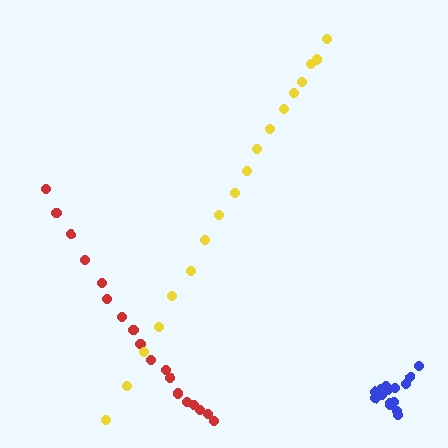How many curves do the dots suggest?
There are 3 distinct paths.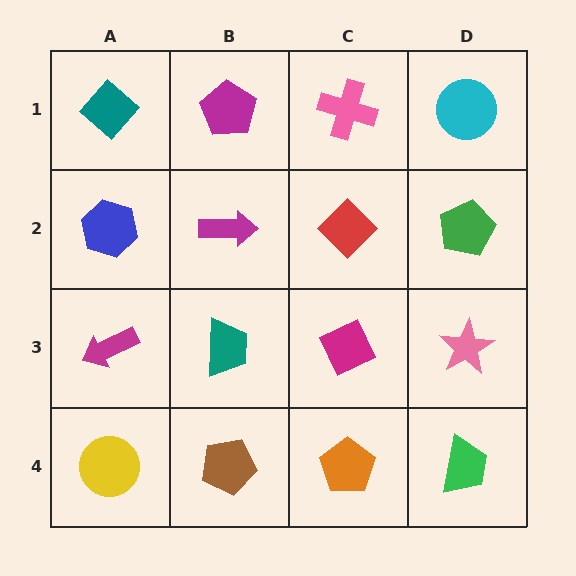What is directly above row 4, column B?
A teal trapezoid.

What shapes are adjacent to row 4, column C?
A magenta diamond (row 3, column C), a brown pentagon (row 4, column B), a green trapezoid (row 4, column D).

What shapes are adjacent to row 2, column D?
A cyan circle (row 1, column D), a pink star (row 3, column D), a red diamond (row 2, column C).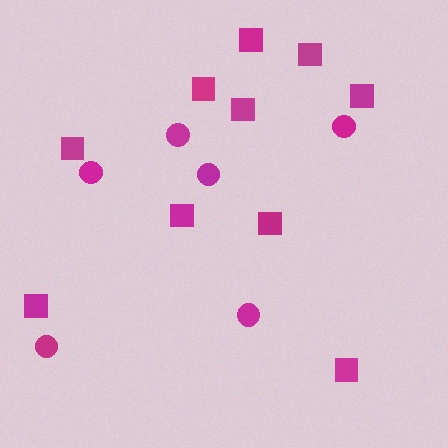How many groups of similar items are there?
There are 2 groups: one group of squares (10) and one group of circles (6).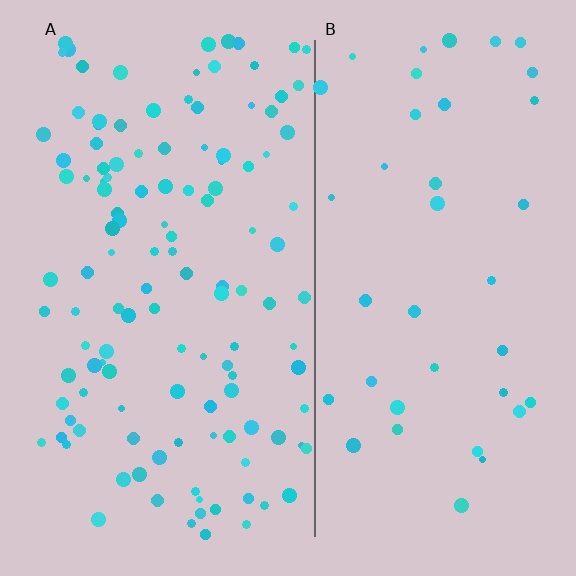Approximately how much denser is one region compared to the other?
Approximately 3.0× — region A over region B.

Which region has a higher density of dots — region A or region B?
A (the left).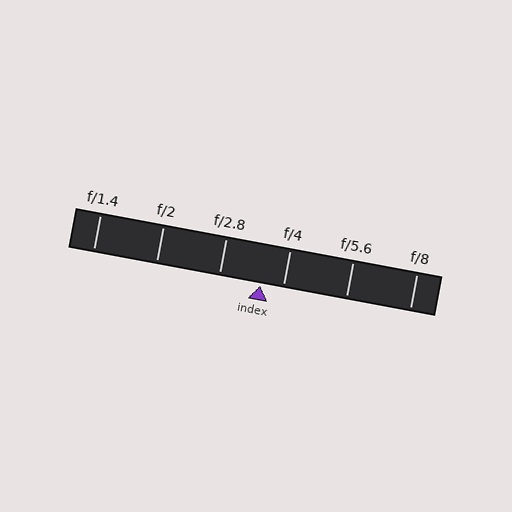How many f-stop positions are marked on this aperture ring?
There are 6 f-stop positions marked.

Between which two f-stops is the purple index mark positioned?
The index mark is between f/2.8 and f/4.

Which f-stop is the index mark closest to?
The index mark is closest to f/4.